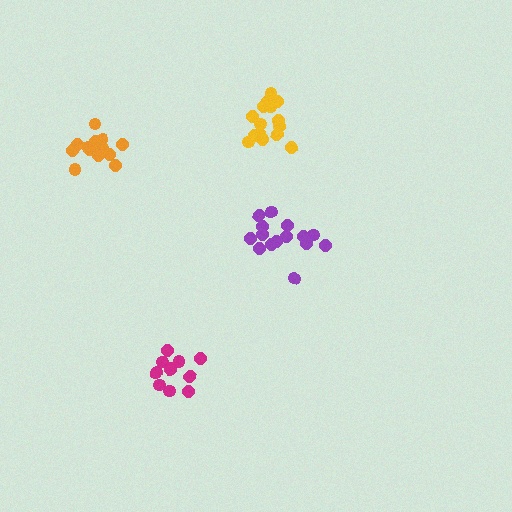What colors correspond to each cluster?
The clusters are colored: yellow, purple, magenta, orange.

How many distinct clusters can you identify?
There are 4 distinct clusters.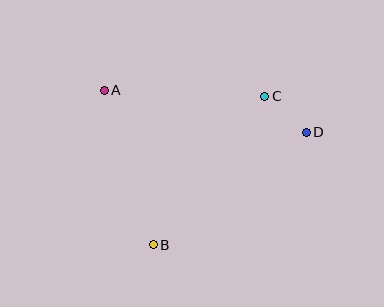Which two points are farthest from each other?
Points A and D are farthest from each other.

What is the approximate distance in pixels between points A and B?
The distance between A and B is approximately 162 pixels.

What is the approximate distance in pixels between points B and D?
The distance between B and D is approximately 190 pixels.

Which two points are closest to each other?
Points C and D are closest to each other.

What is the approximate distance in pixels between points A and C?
The distance between A and C is approximately 160 pixels.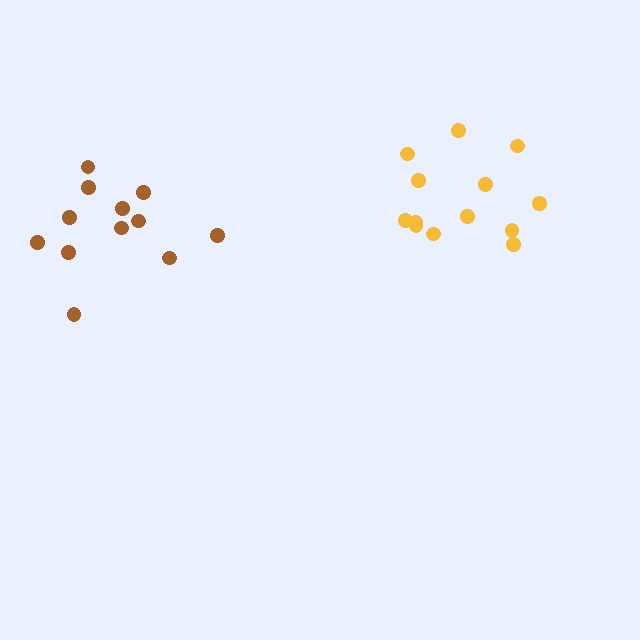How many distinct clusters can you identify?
There are 2 distinct clusters.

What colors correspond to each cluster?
The clusters are colored: brown, yellow.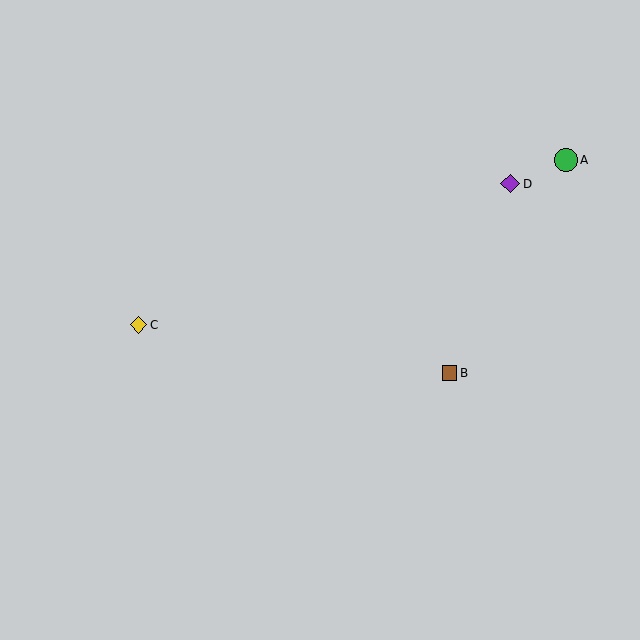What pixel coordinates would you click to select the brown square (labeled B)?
Click at (450, 373) to select the brown square B.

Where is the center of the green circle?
The center of the green circle is at (566, 160).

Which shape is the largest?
The green circle (labeled A) is the largest.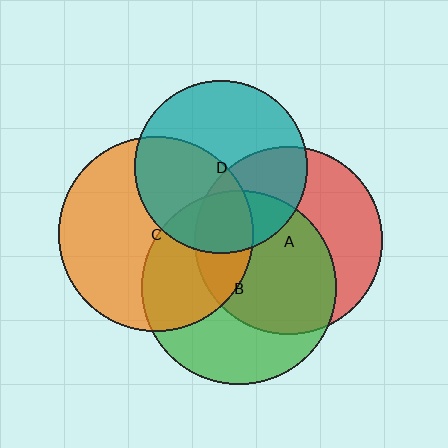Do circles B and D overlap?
Yes.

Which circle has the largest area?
Circle C (orange).